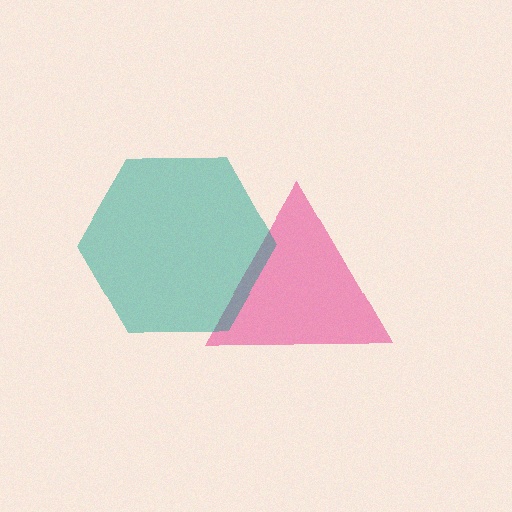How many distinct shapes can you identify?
There are 2 distinct shapes: a pink triangle, a teal hexagon.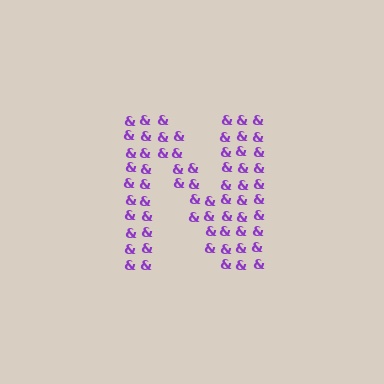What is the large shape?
The large shape is the letter N.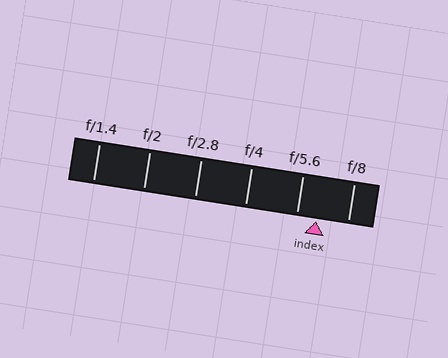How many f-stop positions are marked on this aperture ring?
There are 6 f-stop positions marked.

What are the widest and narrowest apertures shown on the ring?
The widest aperture shown is f/1.4 and the narrowest is f/8.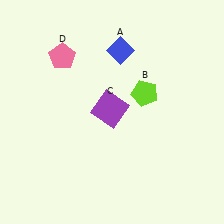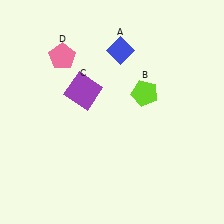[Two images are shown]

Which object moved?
The purple square (C) moved left.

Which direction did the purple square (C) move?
The purple square (C) moved left.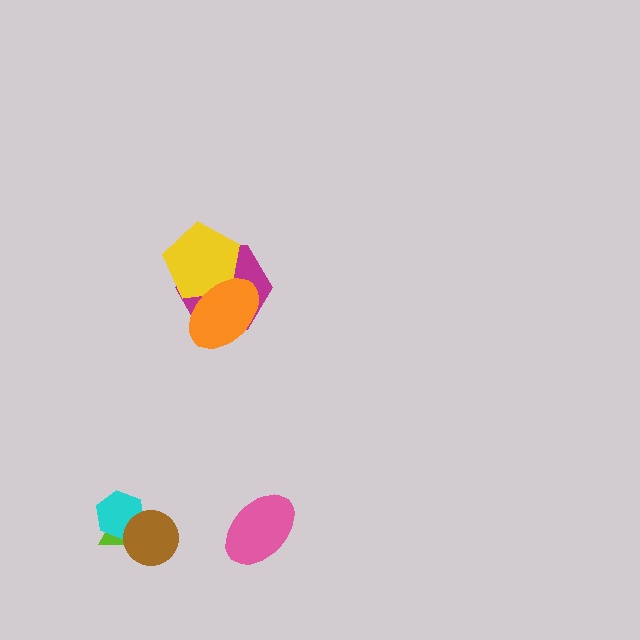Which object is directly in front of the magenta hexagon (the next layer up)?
The yellow pentagon is directly in front of the magenta hexagon.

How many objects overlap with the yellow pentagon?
2 objects overlap with the yellow pentagon.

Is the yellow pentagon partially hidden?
Yes, it is partially covered by another shape.